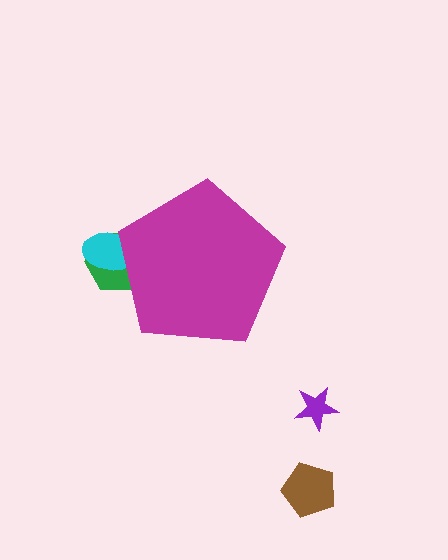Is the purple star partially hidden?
No, the purple star is fully visible.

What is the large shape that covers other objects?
A magenta pentagon.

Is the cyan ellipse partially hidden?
Yes, the cyan ellipse is partially hidden behind the magenta pentagon.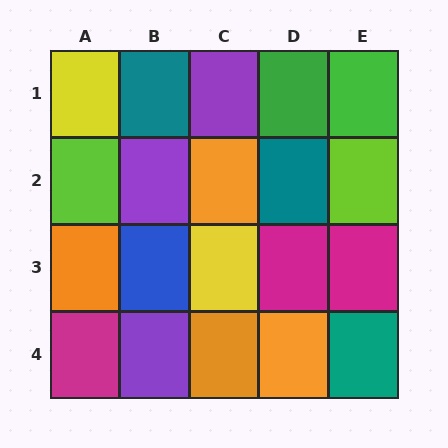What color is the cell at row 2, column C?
Orange.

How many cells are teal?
3 cells are teal.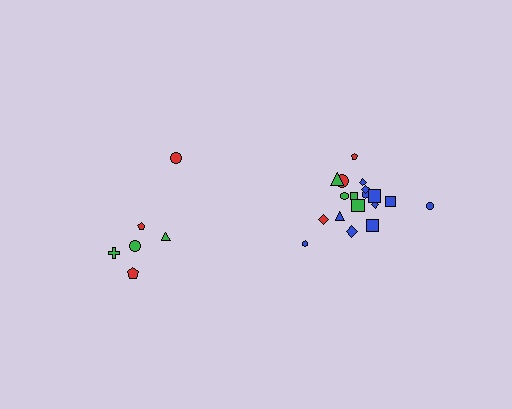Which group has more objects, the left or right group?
The right group.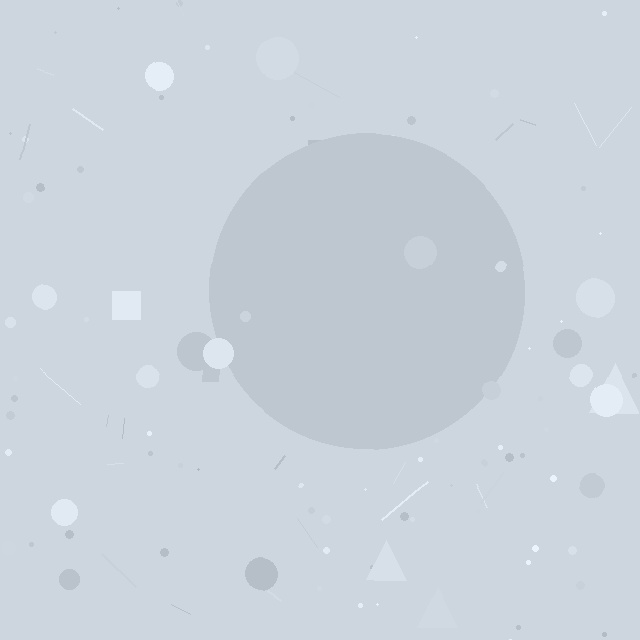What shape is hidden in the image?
A circle is hidden in the image.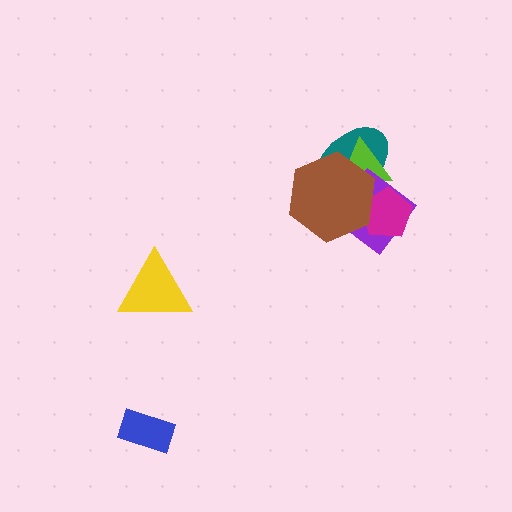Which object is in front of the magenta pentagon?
The brown hexagon is in front of the magenta pentagon.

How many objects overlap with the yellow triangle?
0 objects overlap with the yellow triangle.